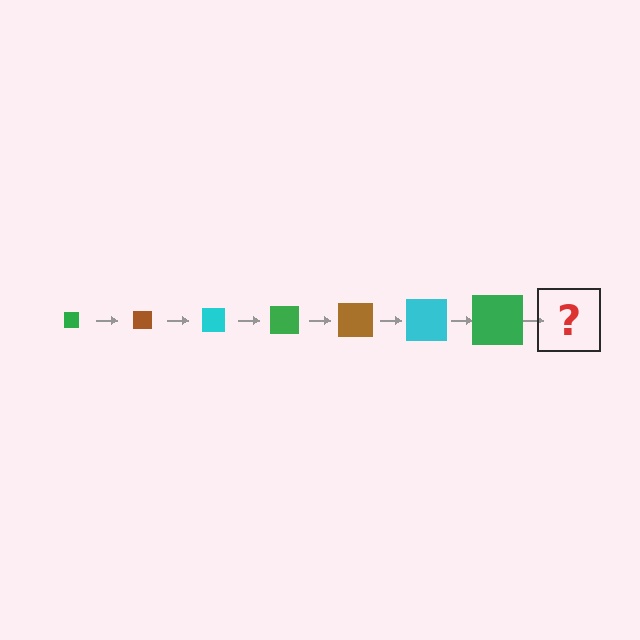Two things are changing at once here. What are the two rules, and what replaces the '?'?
The two rules are that the square grows larger each step and the color cycles through green, brown, and cyan. The '?' should be a brown square, larger than the previous one.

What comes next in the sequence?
The next element should be a brown square, larger than the previous one.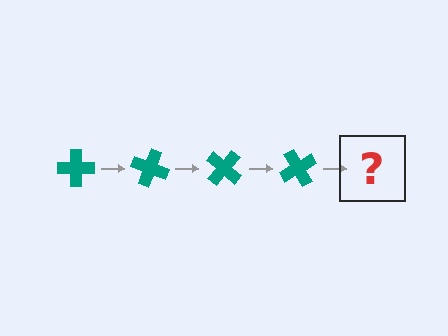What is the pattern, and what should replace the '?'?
The pattern is that the cross rotates 20 degrees each step. The '?' should be a teal cross rotated 80 degrees.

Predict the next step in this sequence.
The next step is a teal cross rotated 80 degrees.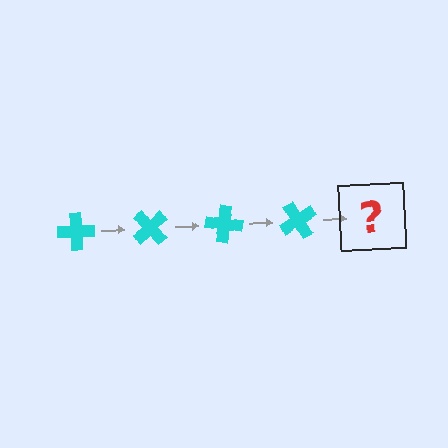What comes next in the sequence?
The next element should be a cyan cross rotated 200 degrees.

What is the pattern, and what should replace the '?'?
The pattern is that the cross rotates 50 degrees each step. The '?' should be a cyan cross rotated 200 degrees.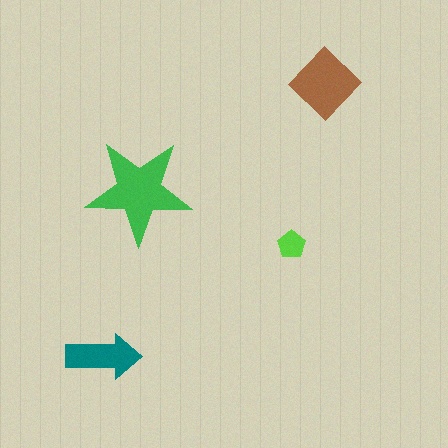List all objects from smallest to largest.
The lime pentagon, the teal arrow, the brown diamond, the green star.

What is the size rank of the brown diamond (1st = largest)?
2nd.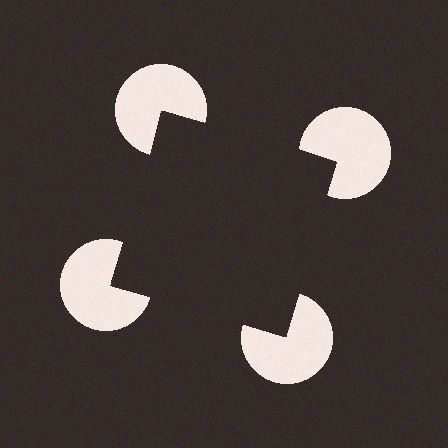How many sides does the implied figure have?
4 sides.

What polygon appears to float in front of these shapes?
An illusory square — its edges are inferred from the aligned wedge cuts in the pac-man discs, not physically drawn.